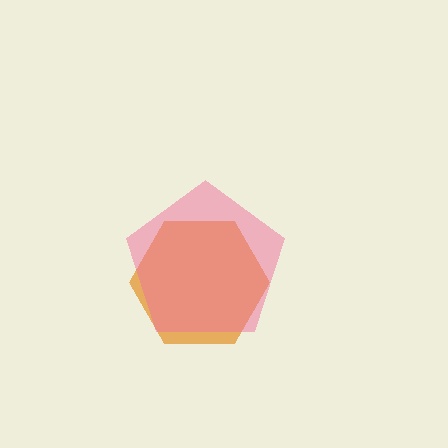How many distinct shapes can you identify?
There are 2 distinct shapes: an orange hexagon, a pink pentagon.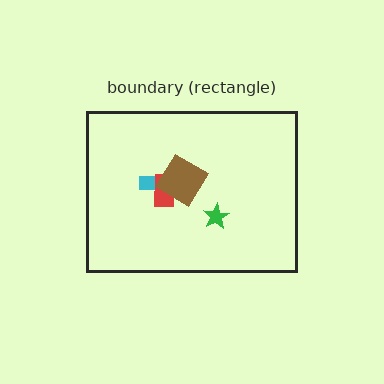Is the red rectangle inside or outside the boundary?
Inside.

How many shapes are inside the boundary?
4 inside, 0 outside.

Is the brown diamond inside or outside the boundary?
Inside.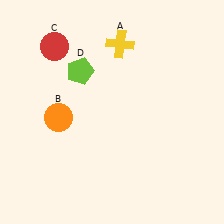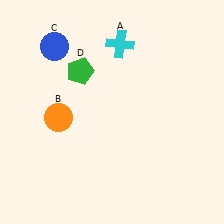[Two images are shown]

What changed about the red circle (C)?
In Image 1, C is red. In Image 2, it changed to blue.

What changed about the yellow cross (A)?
In Image 1, A is yellow. In Image 2, it changed to cyan.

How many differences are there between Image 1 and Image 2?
There are 3 differences between the two images.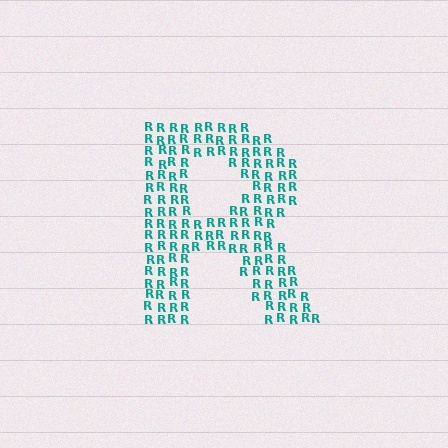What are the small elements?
The small elements are letter R's.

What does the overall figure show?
The overall figure shows the letter R.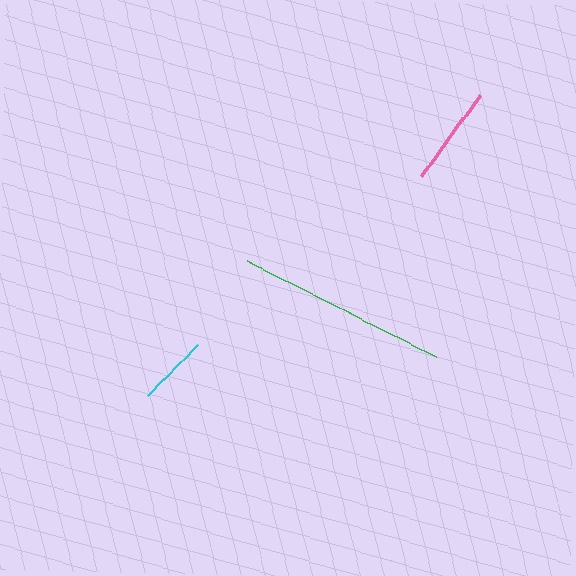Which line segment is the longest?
The green line is the longest at approximately 213 pixels.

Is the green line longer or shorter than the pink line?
The green line is longer than the pink line.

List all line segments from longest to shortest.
From longest to shortest: green, pink, cyan.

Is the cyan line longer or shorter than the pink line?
The pink line is longer than the cyan line.